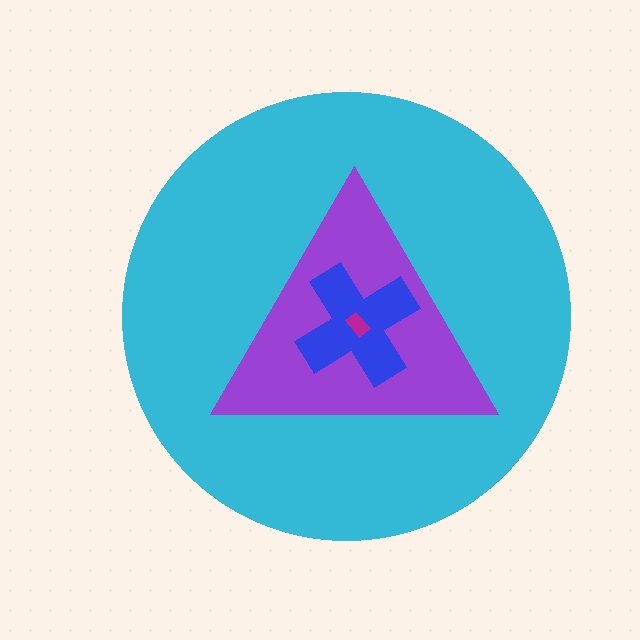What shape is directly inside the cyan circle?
The purple triangle.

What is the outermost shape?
The cyan circle.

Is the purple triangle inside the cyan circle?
Yes.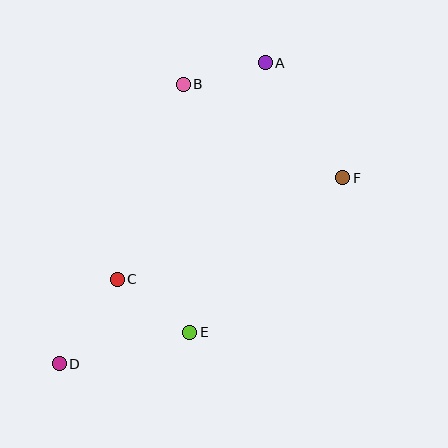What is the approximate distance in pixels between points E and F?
The distance between E and F is approximately 218 pixels.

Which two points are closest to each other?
Points A and B are closest to each other.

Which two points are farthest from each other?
Points A and D are farthest from each other.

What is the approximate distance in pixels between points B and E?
The distance between B and E is approximately 249 pixels.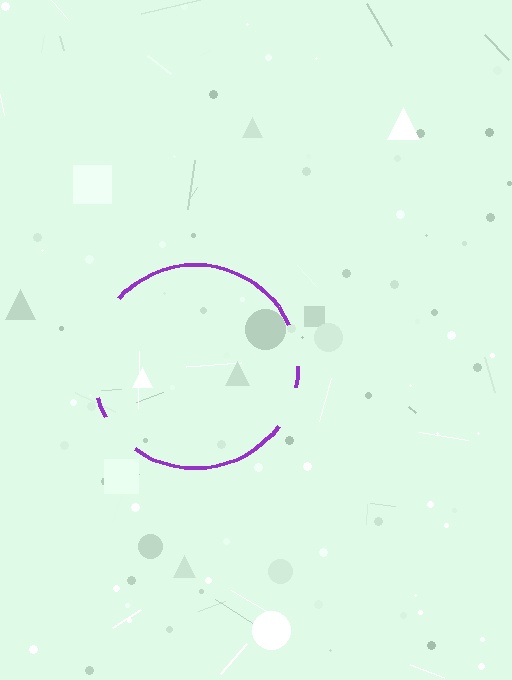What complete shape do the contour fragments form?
The contour fragments form a circle.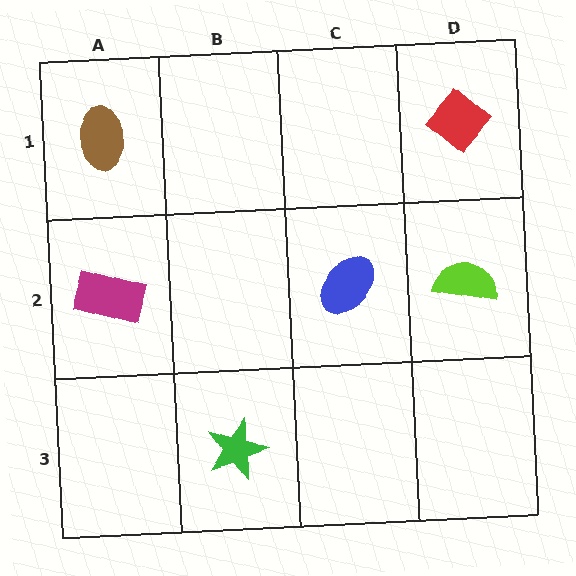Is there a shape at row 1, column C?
No, that cell is empty.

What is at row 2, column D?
A lime semicircle.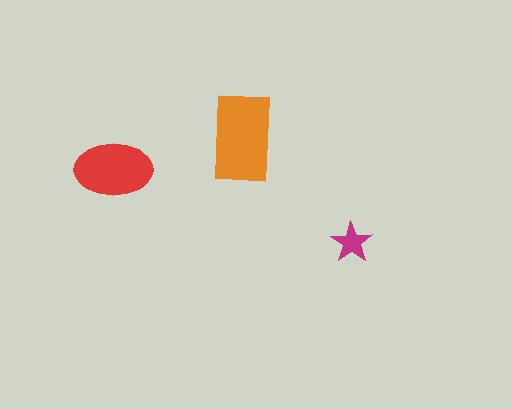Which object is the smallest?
The magenta star.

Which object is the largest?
The orange rectangle.